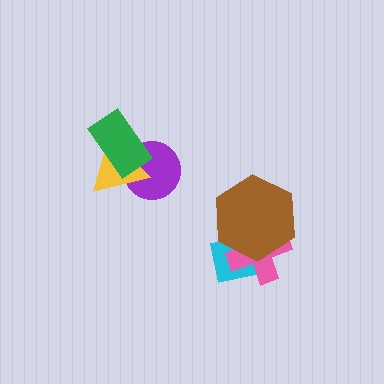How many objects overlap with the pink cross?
2 objects overlap with the pink cross.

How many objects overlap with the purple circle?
2 objects overlap with the purple circle.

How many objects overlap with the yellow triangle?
2 objects overlap with the yellow triangle.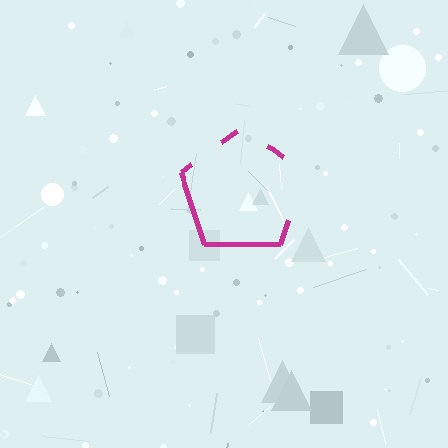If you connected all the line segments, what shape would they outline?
They would outline a pentagon.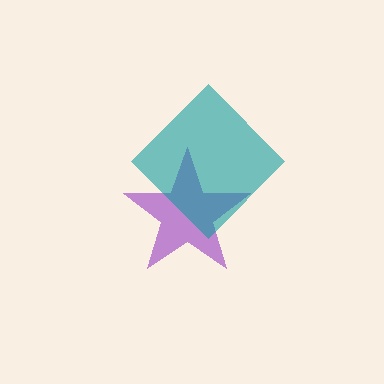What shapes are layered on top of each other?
The layered shapes are: a purple star, a teal diamond.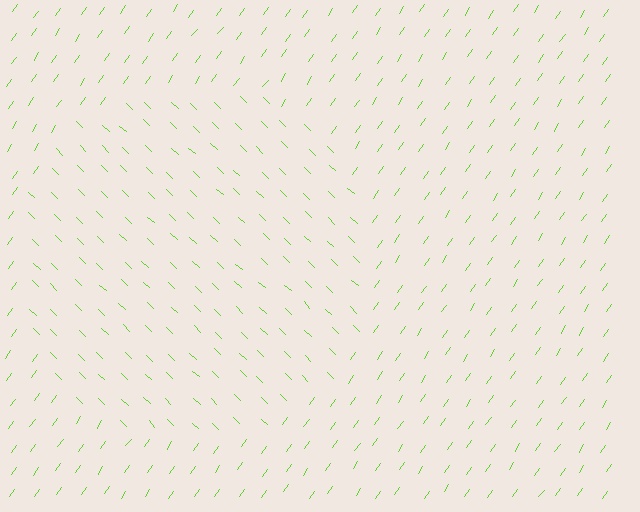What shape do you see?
I see a circle.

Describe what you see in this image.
The image is filled with small lime line segments. A circle region in the image has lines oriented differently from the surrounding lines, creating a visible texture boundary.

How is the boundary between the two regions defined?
The boundary is defined purely by a change in line orientation (approximately 80 degrees difference). All lines are the same color and thickness.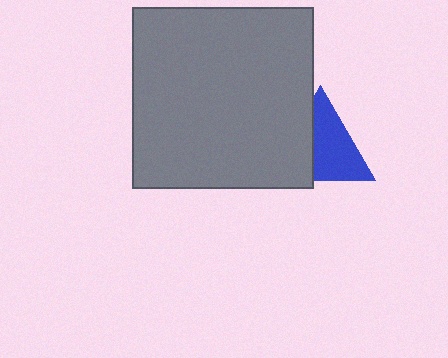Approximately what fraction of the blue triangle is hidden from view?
Roughly 38% of the blue triangle is hidden behind the gray square.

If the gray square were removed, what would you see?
You would see the complete blue triangle.